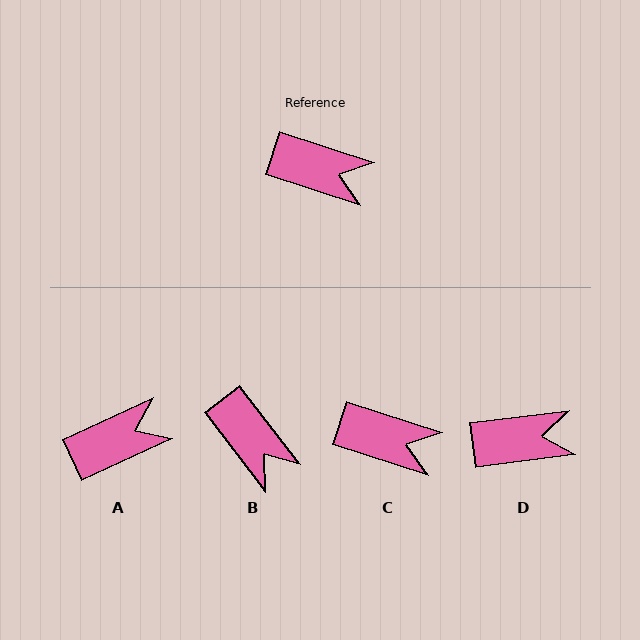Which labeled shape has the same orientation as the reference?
C.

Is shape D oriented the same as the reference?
No, it is off by about 25 degrees.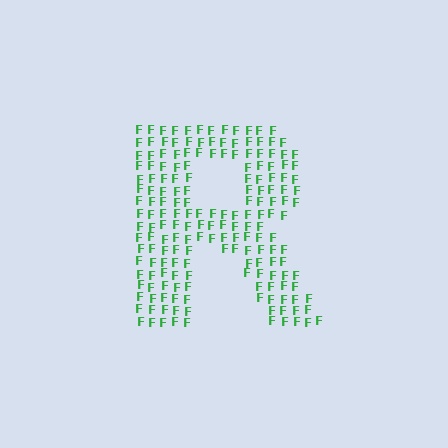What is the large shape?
The large shape is the letter R.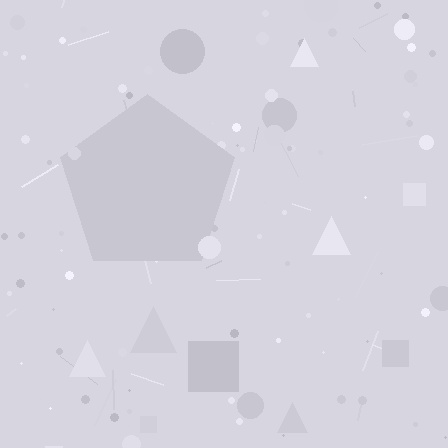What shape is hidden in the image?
A pentagon is hidden in the image.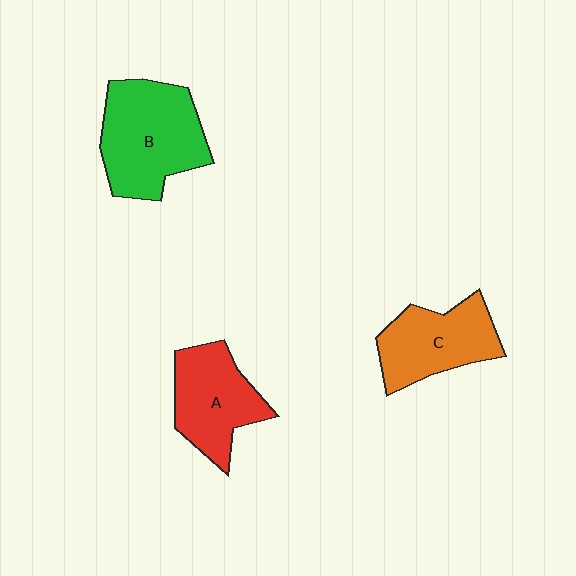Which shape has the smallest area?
Shape C (orange).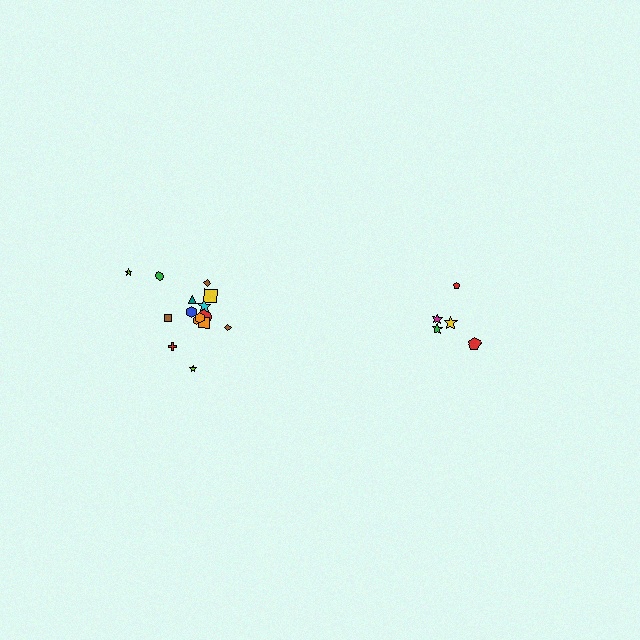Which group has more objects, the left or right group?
The left group.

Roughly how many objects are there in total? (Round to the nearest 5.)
Roughly 20 objects in total.